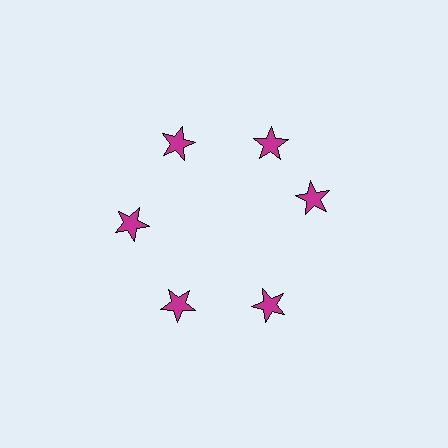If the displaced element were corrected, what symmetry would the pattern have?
It would have 6-fold rotational symmetry — the pattern would map onto itself every 60 degrees.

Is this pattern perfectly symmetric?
No. The 6 magenta stars are arranged in a ring, but one element near the 3 o'clock position is rotated out of alignment along the ring, breaking the 6-fold rotational symmetry.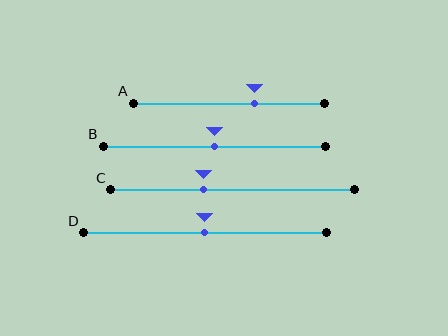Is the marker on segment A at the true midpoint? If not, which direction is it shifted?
No, the marker on segment A is shifted to the right by about 14% of the segment length.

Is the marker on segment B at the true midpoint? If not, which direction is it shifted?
Yes, the marker on segment B is at the true midpoint.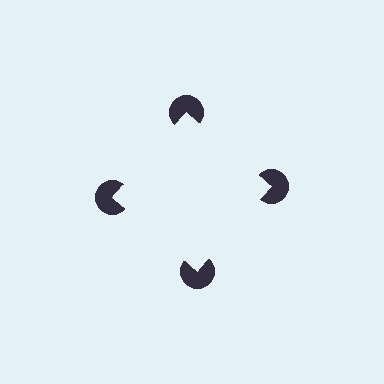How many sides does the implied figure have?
4 sides.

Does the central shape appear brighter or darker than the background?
It typically appears slightly brighter than the background, even though no actual brightness change is drawn.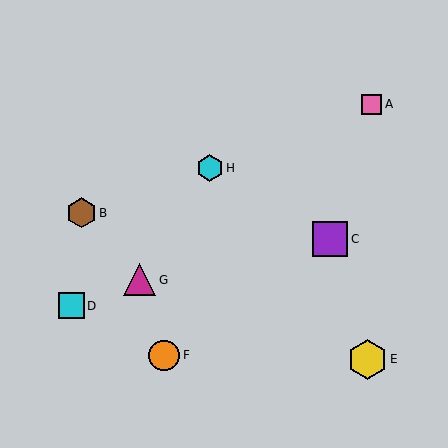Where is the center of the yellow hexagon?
The center of the yellow hexagon is at (368, 360).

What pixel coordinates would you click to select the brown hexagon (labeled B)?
Click at (81, 213) to select the brown hexagon B.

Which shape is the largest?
The yellow hexagon (labeled E) is the largest.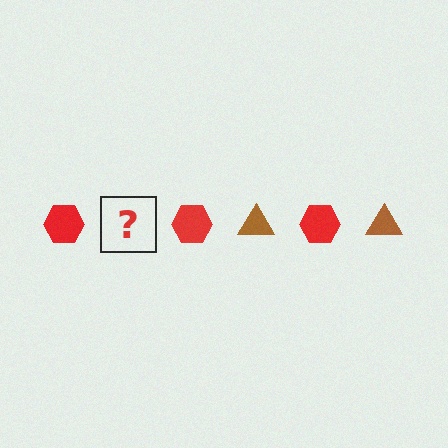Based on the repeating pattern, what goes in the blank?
The blank should be a brown triangle.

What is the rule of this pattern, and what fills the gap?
The rule is that the pattern alternates between red hexagon and brown triangle. The gap should be filled with a brown triangle.